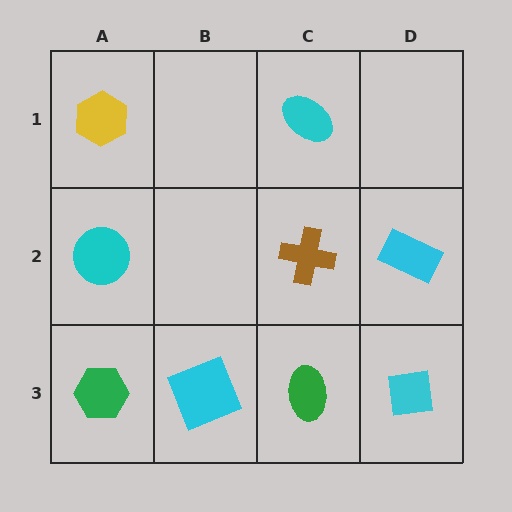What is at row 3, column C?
A green ellipse.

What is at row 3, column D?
A cyan square.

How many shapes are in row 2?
3 shapes.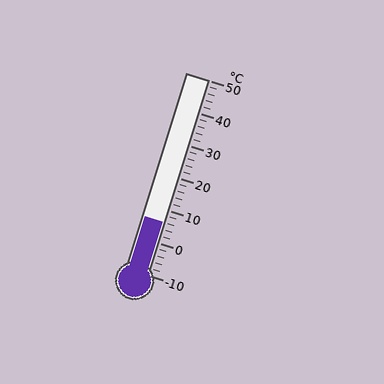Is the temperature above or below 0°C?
The temperature is above 0°C.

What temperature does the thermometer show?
The thermometer shows approximately 6°C.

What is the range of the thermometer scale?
The thermometer scale ranges from -10°C to 50°C.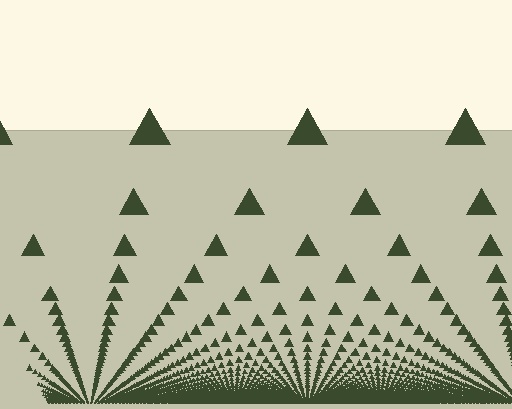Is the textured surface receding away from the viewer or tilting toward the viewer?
The surface appears to tilt toward the viewer. Texture elements get larger and sparser toward the top.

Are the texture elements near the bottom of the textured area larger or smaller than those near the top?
Smaller. The gradient is inverted — elements near the bottom are smaller and denser.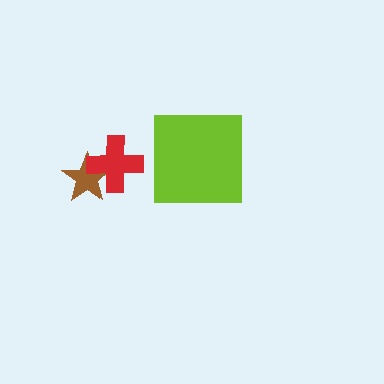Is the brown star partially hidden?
Yes, it is partially covered by another shape.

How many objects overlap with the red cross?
1 object overlaps with the red cross.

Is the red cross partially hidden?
No, no other shape covers it.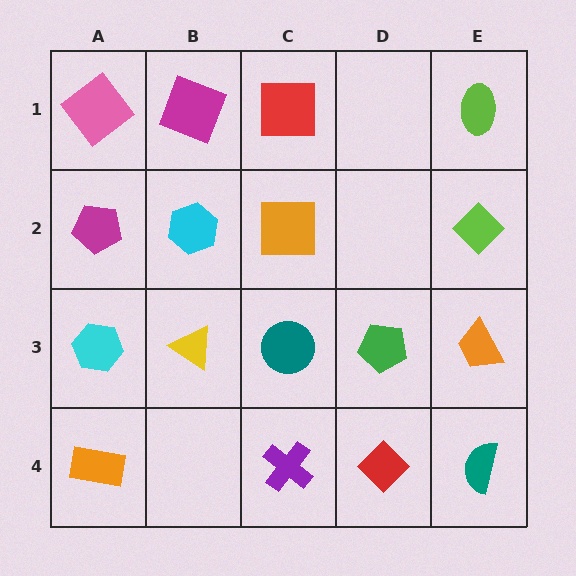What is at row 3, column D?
A green pentagon.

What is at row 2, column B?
A cyan hexagon.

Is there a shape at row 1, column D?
No, that cell is empty.